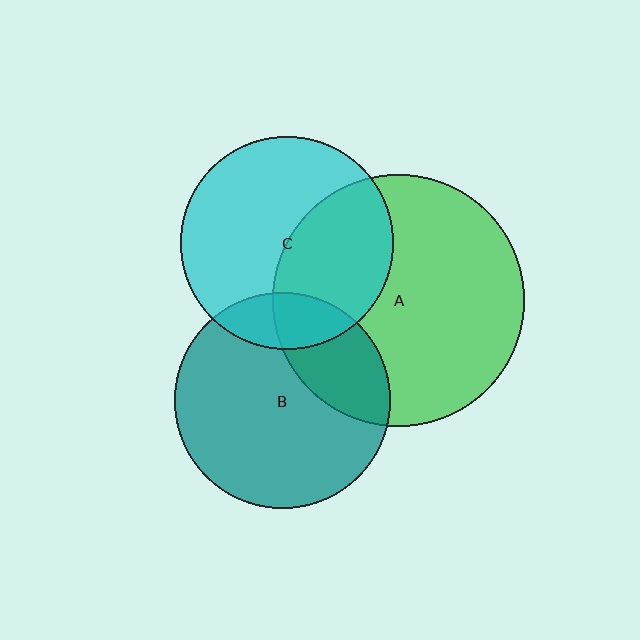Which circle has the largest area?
Circle A (green).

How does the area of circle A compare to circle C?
Approximately 1.4 times.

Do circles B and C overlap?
Yes.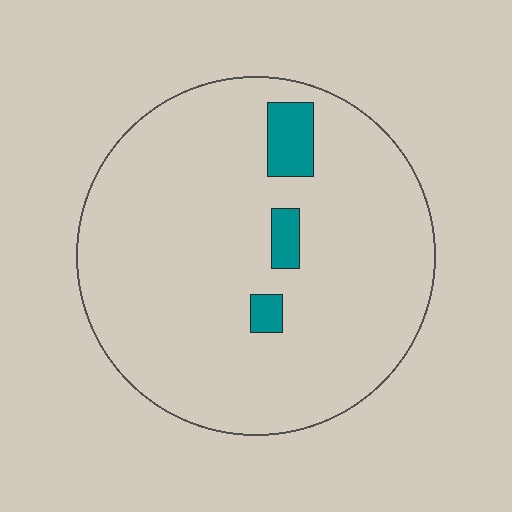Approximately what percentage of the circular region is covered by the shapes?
Approximately 5%.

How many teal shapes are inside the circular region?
3.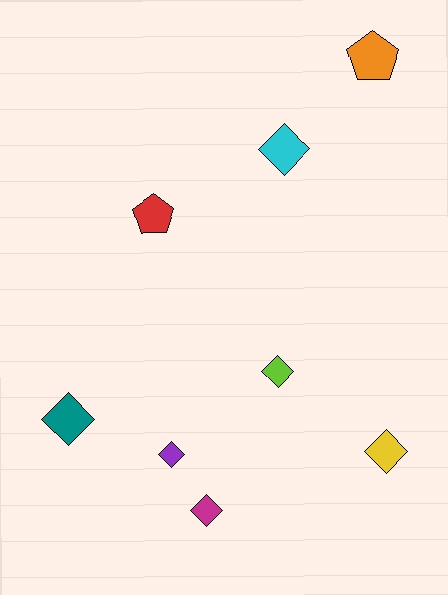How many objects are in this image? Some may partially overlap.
There are 8 objects.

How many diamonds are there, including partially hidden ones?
There are 6 diamonds.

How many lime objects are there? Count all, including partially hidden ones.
There is 1 lime object.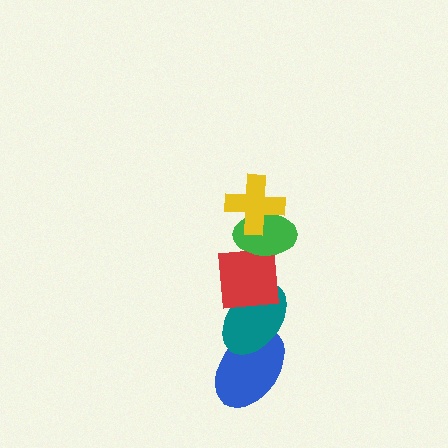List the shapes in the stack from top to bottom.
From top to bottom: the yellow cross, the green ellipse, the red square, the teal ellipse, the blue ellipse.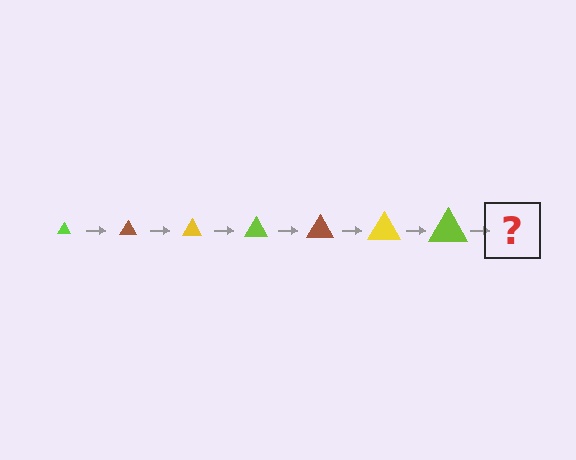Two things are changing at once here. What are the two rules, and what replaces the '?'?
The two rules are that the triangle grows larger each step and the color cycles through lime, brown, and yellow. The '?' should be a brown triangle, larger than the previous one.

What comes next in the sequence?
The next element should be a brown triangle, larger than the previous one.